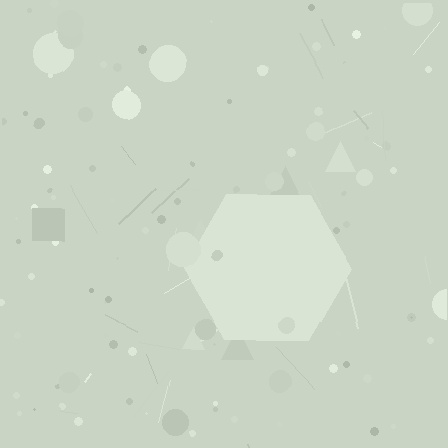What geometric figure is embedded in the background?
A hexagon is embedded in the background.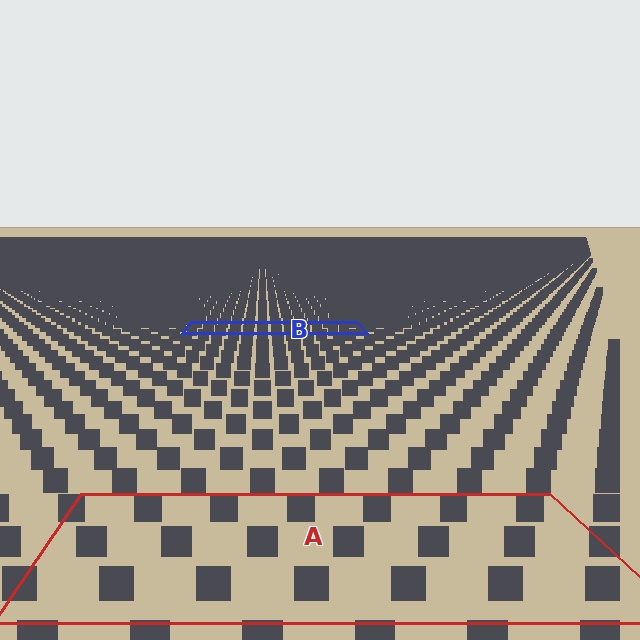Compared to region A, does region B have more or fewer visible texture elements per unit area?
Region B has more texture elements per unit area — they are packed more densely because it is farther away.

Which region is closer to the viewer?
Region A is closer. The texture elements there are larger and more spread out.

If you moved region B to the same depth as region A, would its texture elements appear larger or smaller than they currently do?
They would appear larger. At a closer depth, the same texture elements are projected at a bigger on-screen size.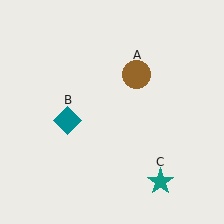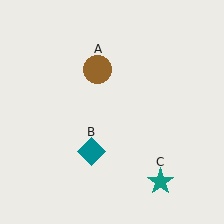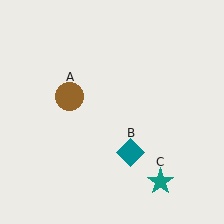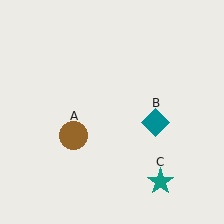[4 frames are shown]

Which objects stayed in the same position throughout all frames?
Teal star (object C) remained stationary.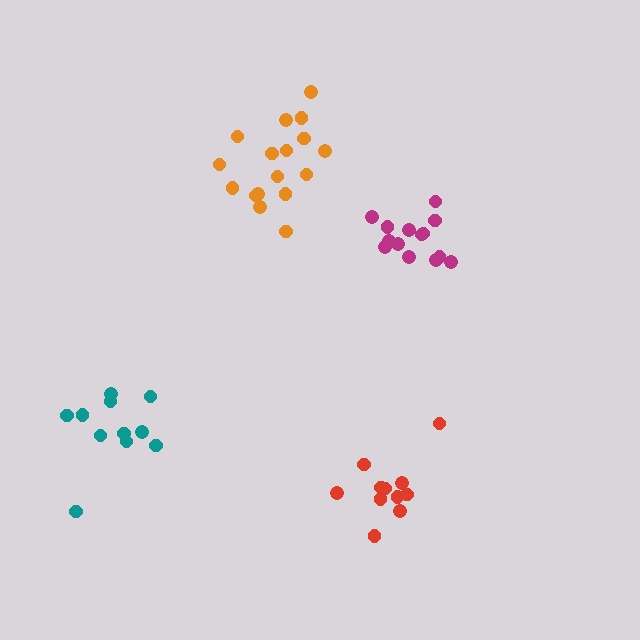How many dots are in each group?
Group 1: 11 dots, Group 2: 17 dots, Group 3: 14 dots, Group 4: 11 dots (53 total).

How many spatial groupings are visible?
There are 4 spatial groupings.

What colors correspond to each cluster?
The clusters are colored: red, orange, magenta, teal.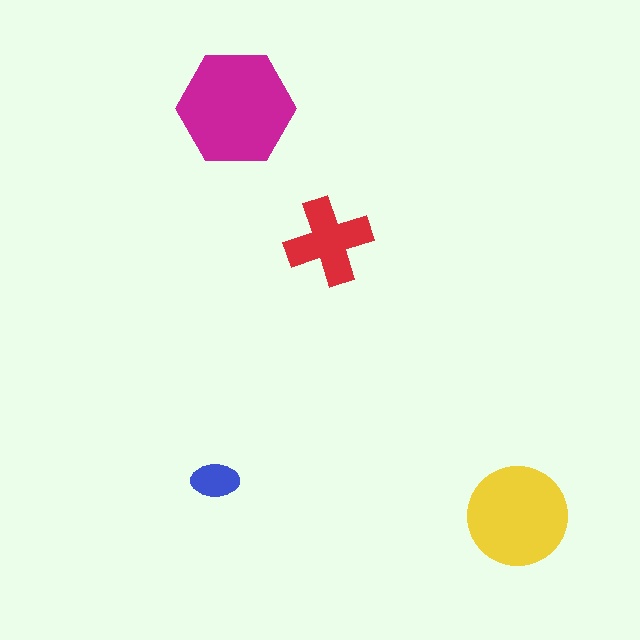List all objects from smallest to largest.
The blue ellipse, the red cross, the yellow circle, the magenta hexagon.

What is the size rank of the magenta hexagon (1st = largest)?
1st.